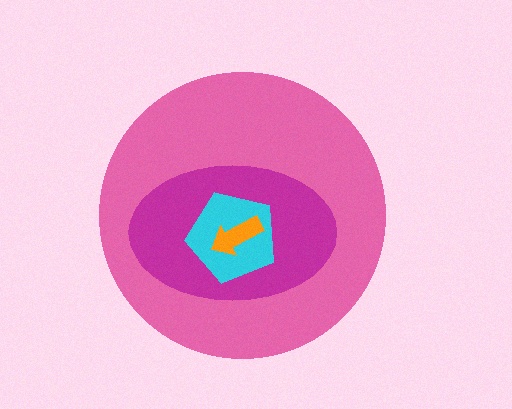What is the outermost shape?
The pink circle.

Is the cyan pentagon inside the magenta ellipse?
Yes.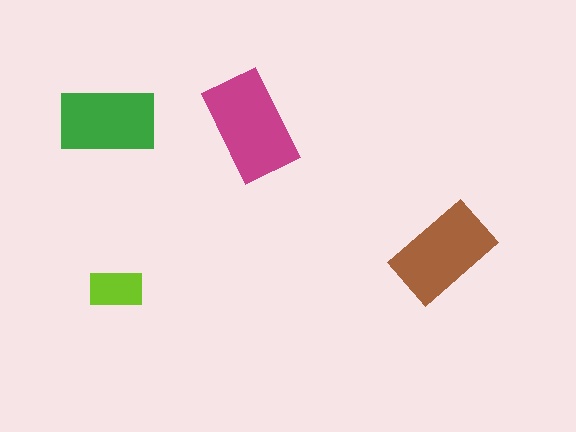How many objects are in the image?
There are 4 objects in the image.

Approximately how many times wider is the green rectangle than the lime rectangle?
About 2 times wider.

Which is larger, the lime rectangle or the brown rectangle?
The brown one.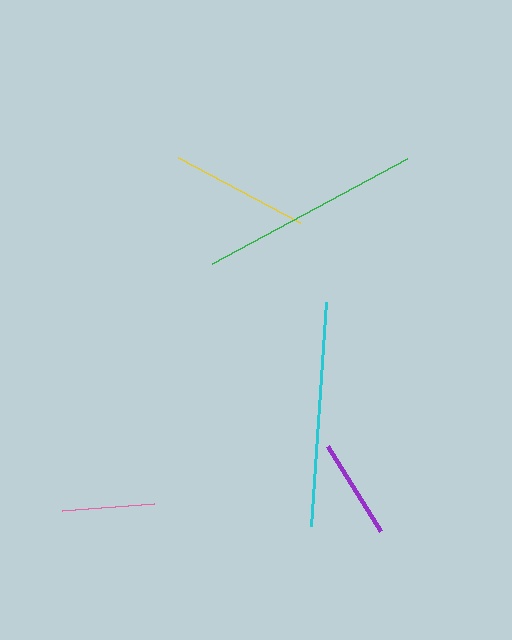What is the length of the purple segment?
The purple segment is approximately 100 pixels long.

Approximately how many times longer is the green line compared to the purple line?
The green line is approximately 2.2 times the length of the purple line.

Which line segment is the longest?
The cyan line is the longest at approximately 224 pixels.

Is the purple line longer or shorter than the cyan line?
The cyan line is longer than the purple line.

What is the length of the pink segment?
The pink segment is approximately 93 pixels long.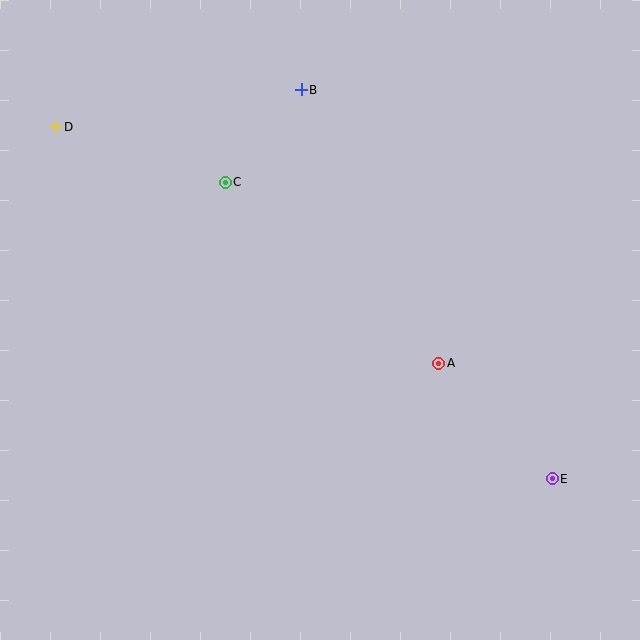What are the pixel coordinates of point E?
Point E is at (552, 479).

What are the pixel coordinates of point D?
Point D is at (56, 127).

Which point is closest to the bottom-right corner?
Point E is closest to the bottom-right corner.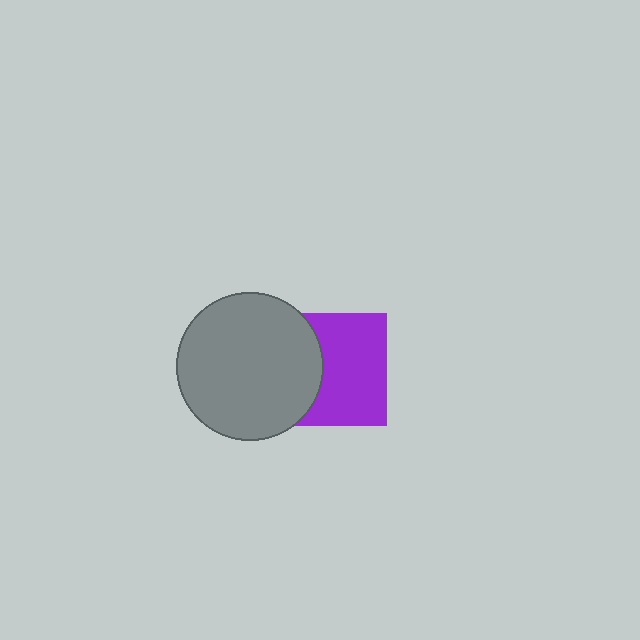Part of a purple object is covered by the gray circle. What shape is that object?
It is a square.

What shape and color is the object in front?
The object in front is a gray circle.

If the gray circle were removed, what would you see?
You would see the complete purple square.